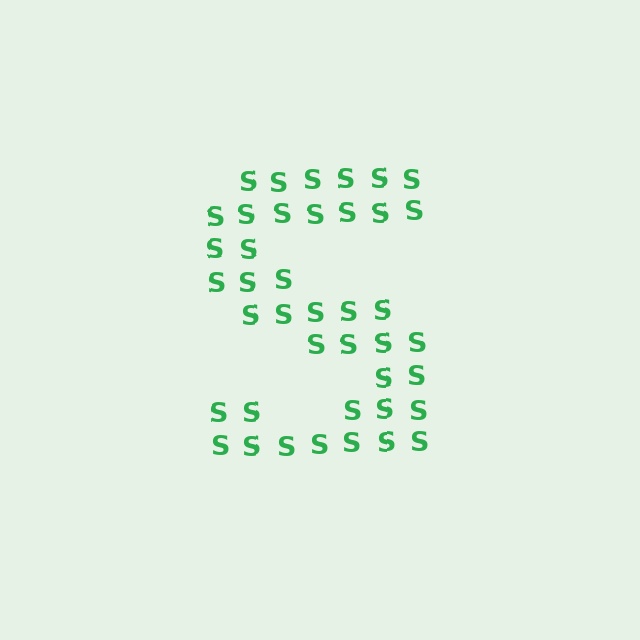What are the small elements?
The small elements are letter S's.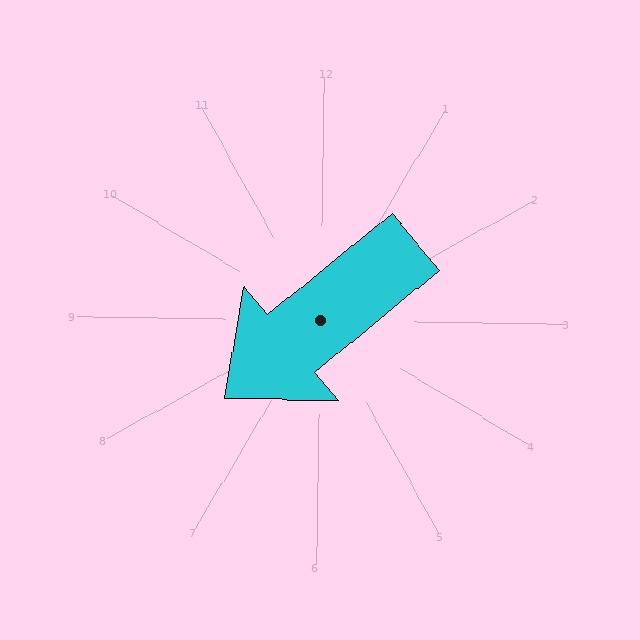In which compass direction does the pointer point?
Southwest.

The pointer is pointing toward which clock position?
Roughly 8 o'clock.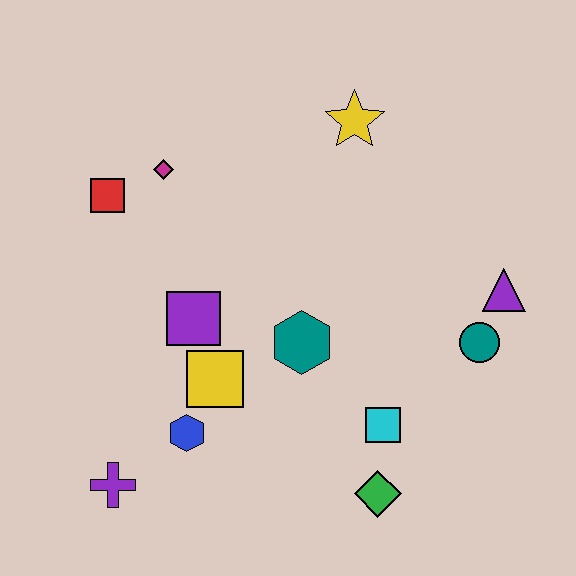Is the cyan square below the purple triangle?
Yes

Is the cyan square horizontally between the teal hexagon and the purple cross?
No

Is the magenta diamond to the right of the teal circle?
No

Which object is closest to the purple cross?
The blue hexagon is closest to the purple cross.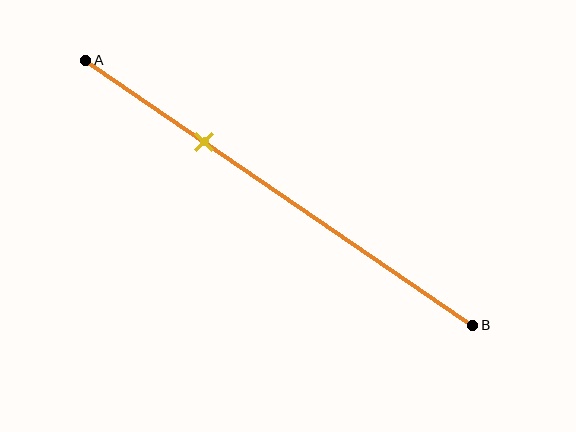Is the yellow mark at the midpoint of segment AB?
No, the mark is at about 30% from A, not at the 50% midpoint.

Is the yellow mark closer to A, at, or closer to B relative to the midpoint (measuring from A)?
The yellow mark is closer to point A than the midpoint of segment AB.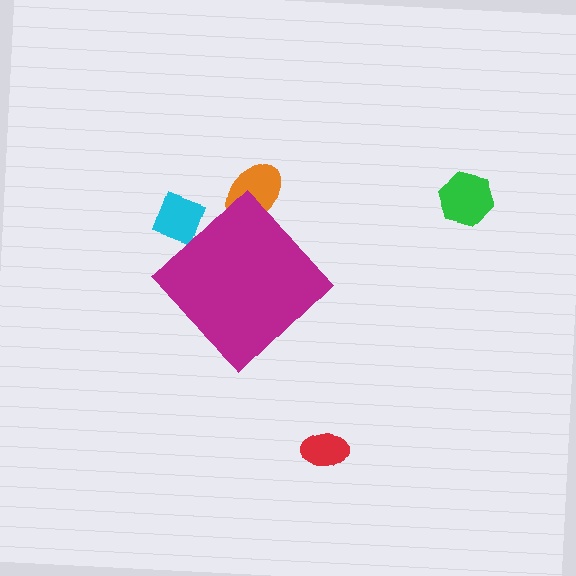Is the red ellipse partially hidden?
No, the red ellipse is fully visible.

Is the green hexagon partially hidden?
No, the green hexagon is fully visible.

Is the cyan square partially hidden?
Yes, the cyan square is partially hidden behind the magenta diamond.